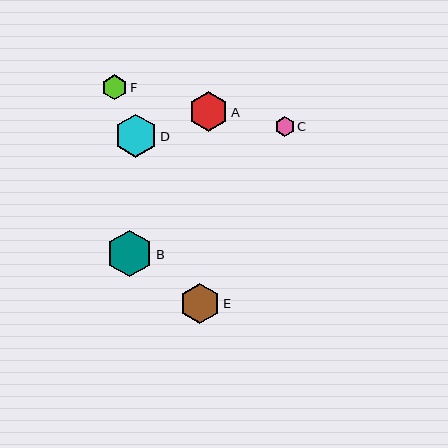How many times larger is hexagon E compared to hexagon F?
Hexagon E is approximately 1.6 times the size of hexagon F.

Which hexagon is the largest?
Hexagon B is the largest with a size of approximately 47 pixels.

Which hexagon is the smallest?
Hexagon C is the smallest with a size of approximately 20 pixels.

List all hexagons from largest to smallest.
From largest to smallest: B, D, E, A, F, C.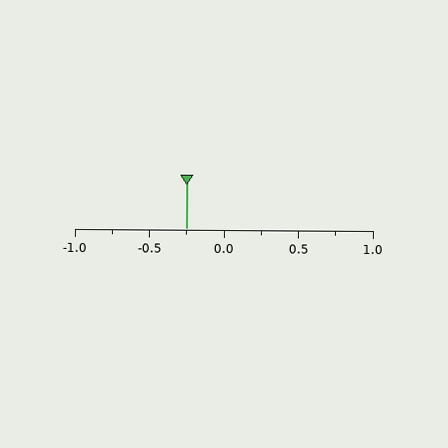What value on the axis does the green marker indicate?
The marker indicates approximately -0.25.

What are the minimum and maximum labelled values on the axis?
The axis runs from -1.0 to 1.0.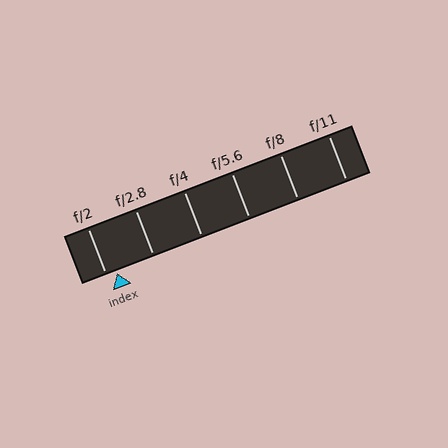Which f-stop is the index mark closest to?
The index mark is closest to f/2.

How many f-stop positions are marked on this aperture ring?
There are 6 f-stop positions marked.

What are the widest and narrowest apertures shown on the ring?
The widest aperture shown is f/2 and the narrowest is f/11.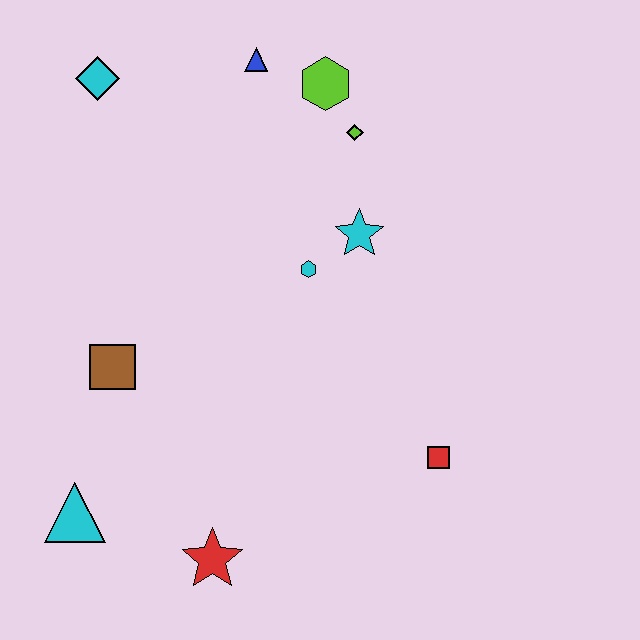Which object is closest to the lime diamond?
The lime hexagon is closest to the lime diamond.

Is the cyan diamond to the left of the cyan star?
Yes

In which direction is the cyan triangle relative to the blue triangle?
The cyan triangle is below the blue triangle.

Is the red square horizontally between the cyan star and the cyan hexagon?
No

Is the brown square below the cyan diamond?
Yes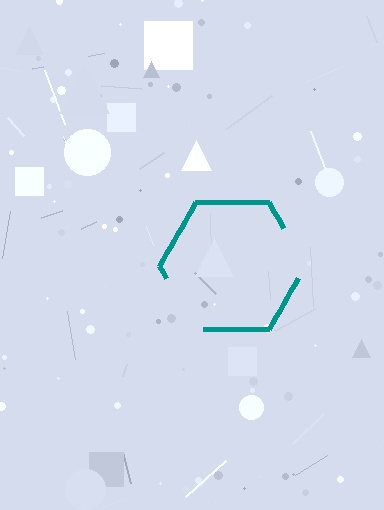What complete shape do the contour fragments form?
The contour fragments form a hexagon.